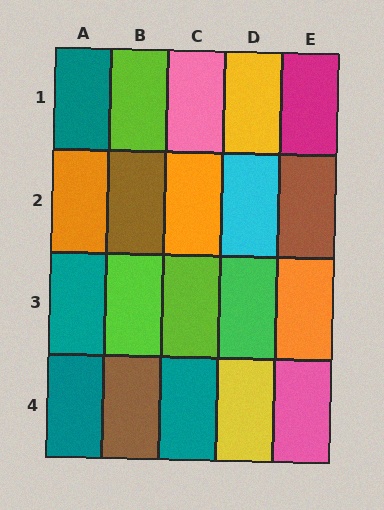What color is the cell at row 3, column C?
Lime.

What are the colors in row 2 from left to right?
Orange, brown, orange, cyan, brown.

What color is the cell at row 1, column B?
Lime.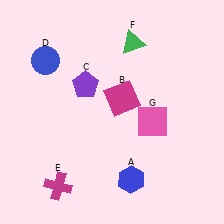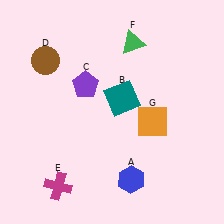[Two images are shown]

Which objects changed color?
B changed from magenta to teal. D changed from blue to brown. G changed from pink to orange.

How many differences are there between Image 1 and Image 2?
There are 3 differences between the two images.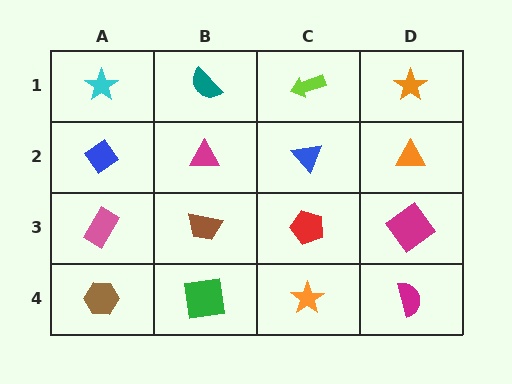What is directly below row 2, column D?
A magenta diamond.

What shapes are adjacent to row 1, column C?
A blue triangle (row 2, column C), a teal semicircle (row 1, column B), an orange star (row 1, column D).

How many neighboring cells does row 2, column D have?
3.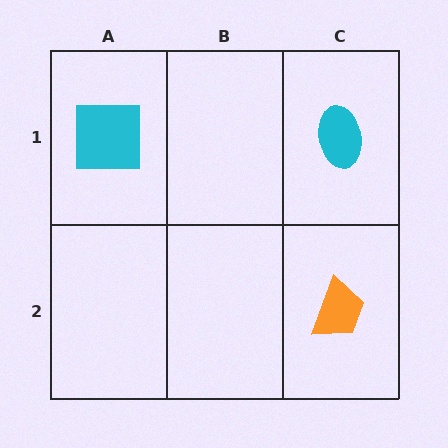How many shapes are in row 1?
2 shapes.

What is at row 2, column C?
An orange trapezoid.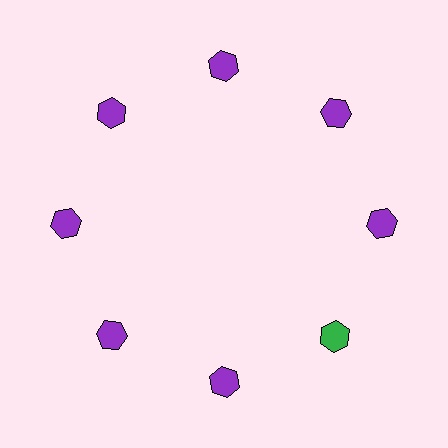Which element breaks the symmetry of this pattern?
The green hexagon at roughly the 4 o'clock position breaks the symmetry. All other shapes are purple hexagons.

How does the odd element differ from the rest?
It has a different color: green instead of purple.